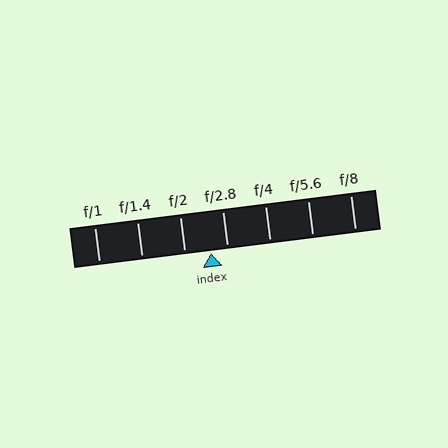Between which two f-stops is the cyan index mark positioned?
The index mark is between f/2 and f/2.8.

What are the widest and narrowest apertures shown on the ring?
The widest aperture shown is f/1 and the narrowest is f/8.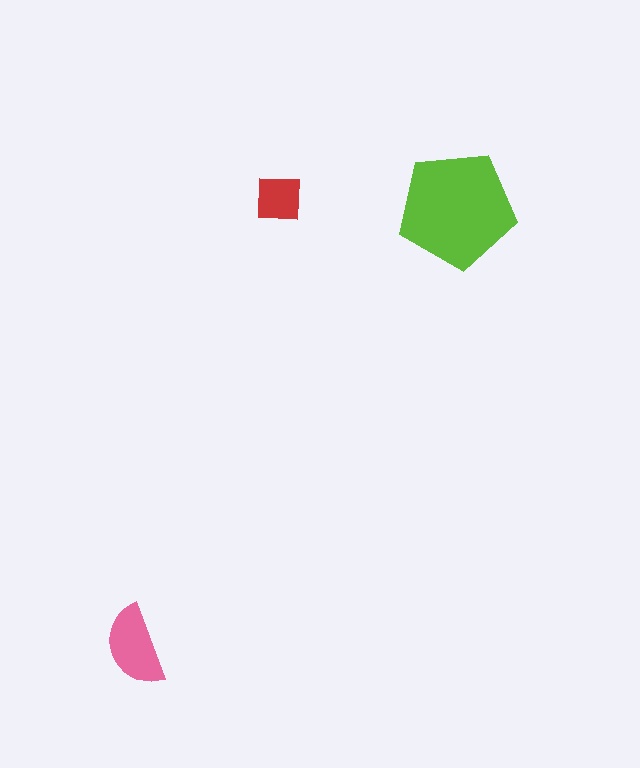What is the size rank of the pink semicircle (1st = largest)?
2nd.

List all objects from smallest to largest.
The red square, the pink semicircle, the lime pentagon.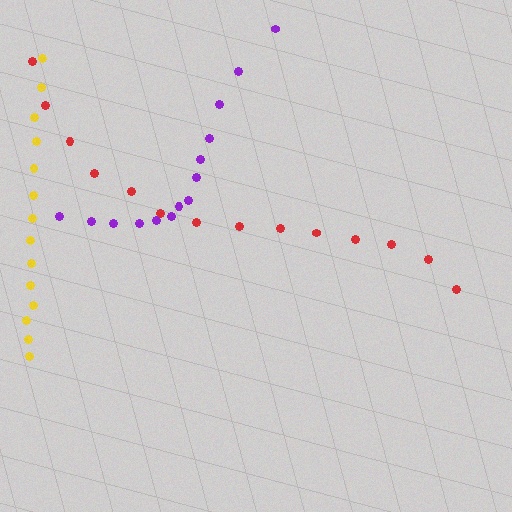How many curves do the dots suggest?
There are 3 distinct paths.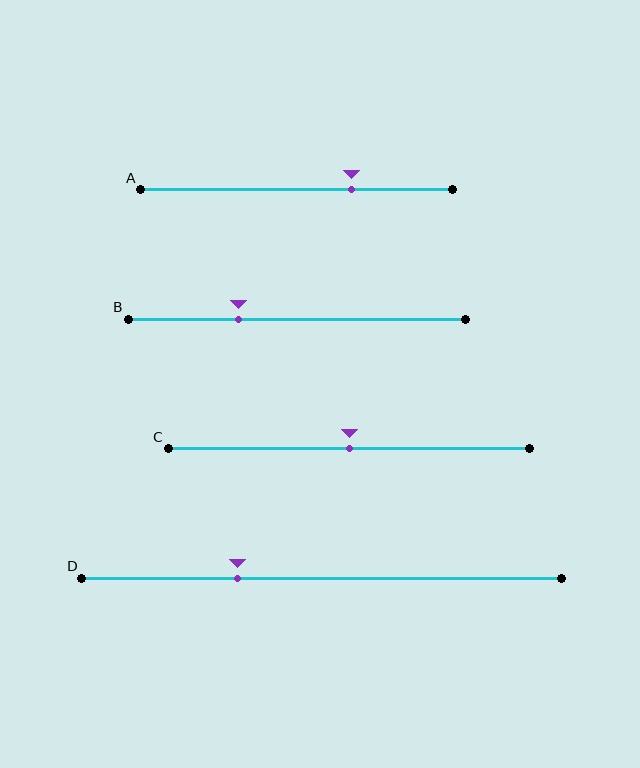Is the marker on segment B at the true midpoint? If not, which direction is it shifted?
No, the marker on segment B is shifted to the left by about 17% of the segment length.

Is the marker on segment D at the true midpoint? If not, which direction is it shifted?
No, the marker on segment D is shifted to the left by about 17% of the segment length.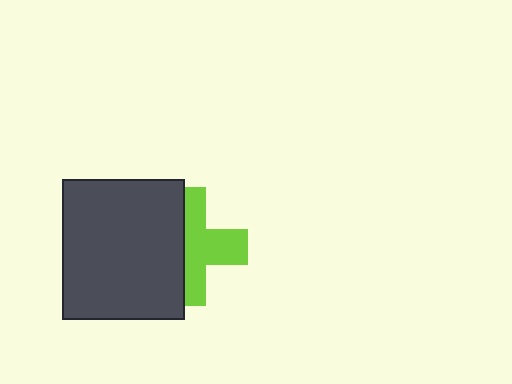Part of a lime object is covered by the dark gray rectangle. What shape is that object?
It is a cross.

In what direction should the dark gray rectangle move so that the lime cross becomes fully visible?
The dark gray rectangle should move left. That is the shortest direction to clear the overlap and leave the lime cross fully visible.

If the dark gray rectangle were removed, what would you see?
You would see the complete lime cross.